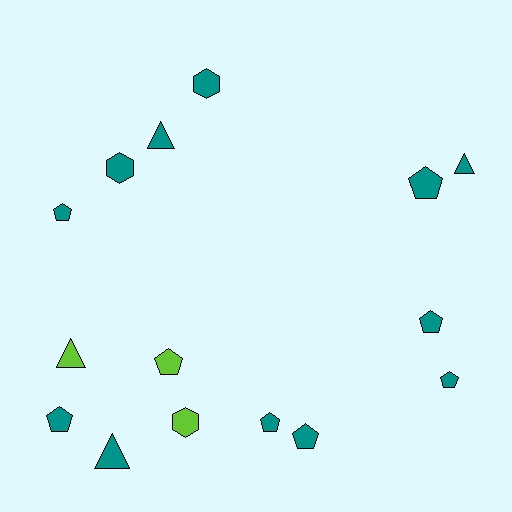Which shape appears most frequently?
Pentagon, with 8 objects.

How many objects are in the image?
There are 15 objects.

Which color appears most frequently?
Teal, with 12 objects.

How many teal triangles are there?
There are 3 teal triangles.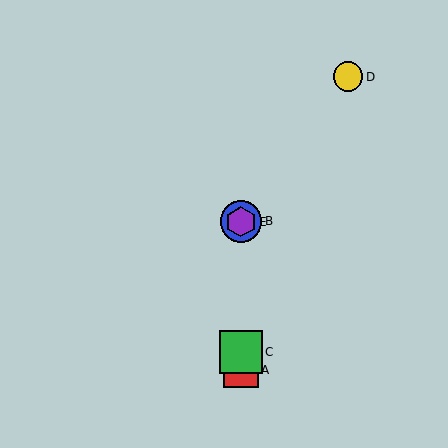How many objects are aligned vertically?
4 objects (A, B, C, E) are aligned vertically.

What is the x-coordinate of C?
Object C is at x≈241.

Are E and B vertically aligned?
Yes, both are at x≈241.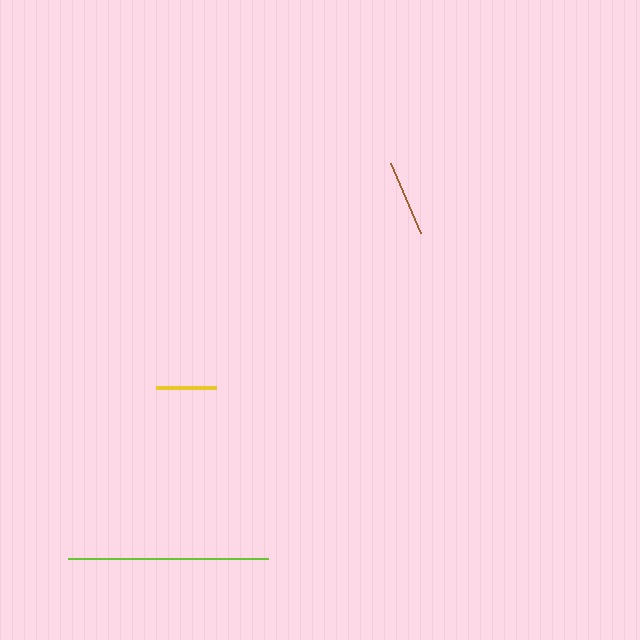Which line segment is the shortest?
The yellow line is the shortest at approximately 61 pixels.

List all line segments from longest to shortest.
From longest to shortest: lime, brown, yellow.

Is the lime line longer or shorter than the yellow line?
The lime line is longer than the yellow line.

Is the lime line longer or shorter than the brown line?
The lime line is longer than the brown line.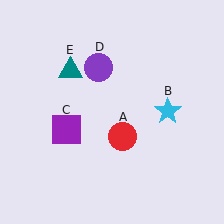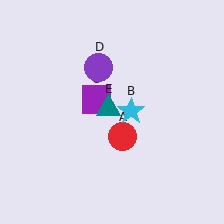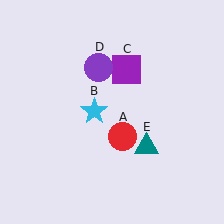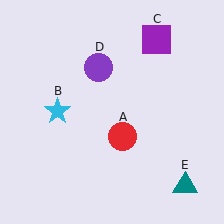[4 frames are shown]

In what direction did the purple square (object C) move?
The purple square (object C) moved up and to the right.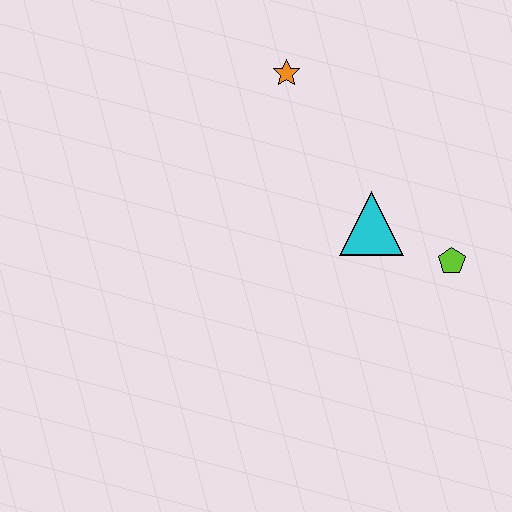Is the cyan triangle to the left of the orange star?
No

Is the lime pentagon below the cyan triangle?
Yes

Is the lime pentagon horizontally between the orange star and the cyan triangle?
No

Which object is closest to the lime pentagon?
The cyan triangle is closest to the lime pentagon.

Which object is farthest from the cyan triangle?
The orange star is farthest from the cyan triangle.